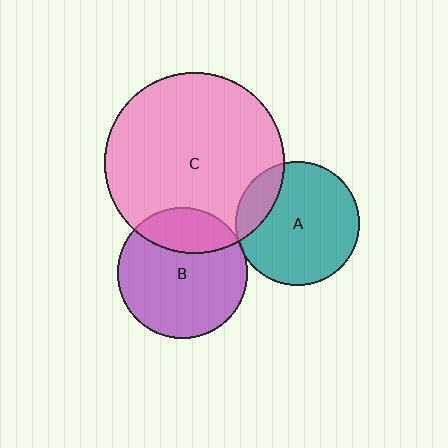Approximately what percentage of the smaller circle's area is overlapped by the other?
Approximately 15%.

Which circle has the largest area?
Circle C (pink).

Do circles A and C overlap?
Yes.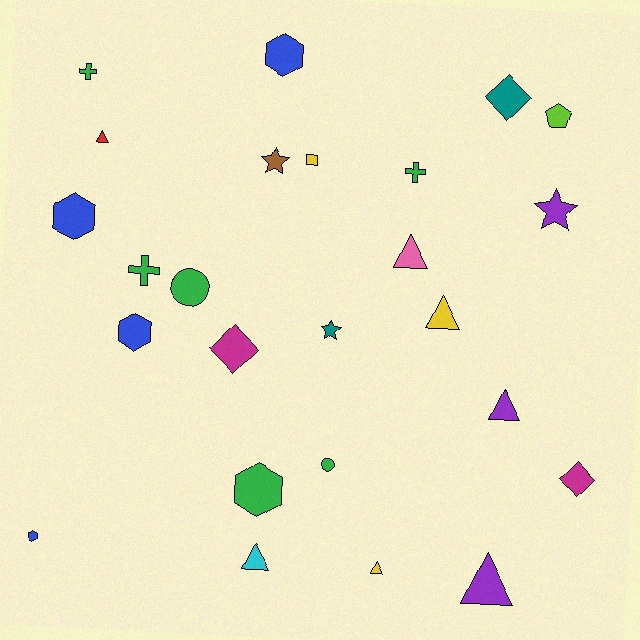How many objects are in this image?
There are 25 objects.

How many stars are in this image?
There are 3 stars.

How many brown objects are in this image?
There is 1 brown object.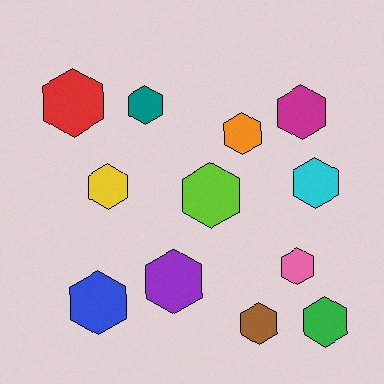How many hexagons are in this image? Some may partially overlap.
There are 12 hexagons.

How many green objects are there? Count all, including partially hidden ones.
There is 1 green object.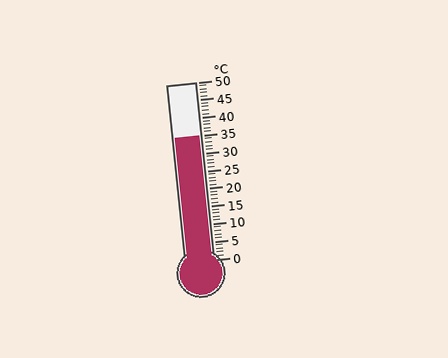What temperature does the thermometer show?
The thermometer shows approximately 35°C.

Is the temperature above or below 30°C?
The temperature is above 30°C.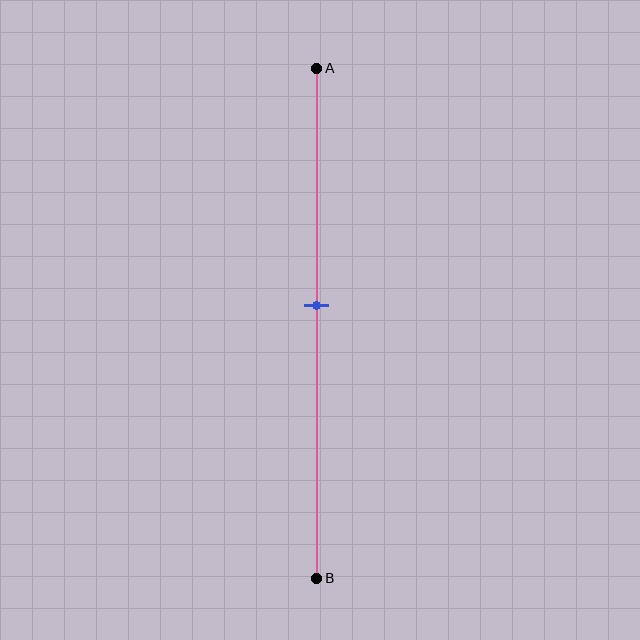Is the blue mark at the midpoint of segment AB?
No, the mark is at about 45% from A, not at the 50% midpoint.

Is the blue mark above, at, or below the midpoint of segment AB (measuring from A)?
The blue mark is above the midpoint of segment AB.